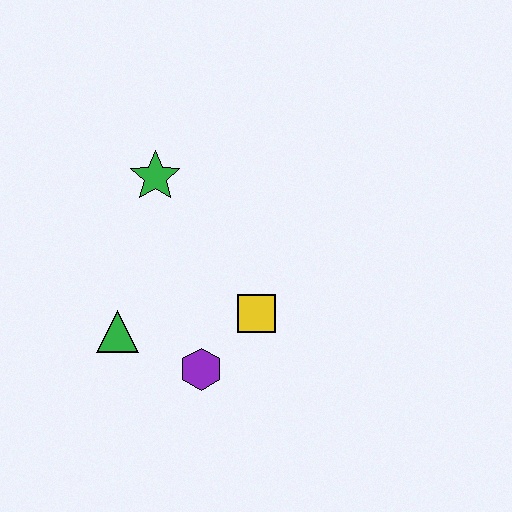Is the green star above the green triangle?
Yes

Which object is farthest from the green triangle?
The green star is farthest from the green triangle.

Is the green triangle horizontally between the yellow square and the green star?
No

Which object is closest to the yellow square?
The purple hexagon is closest to the yellow square.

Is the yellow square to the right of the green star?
Yes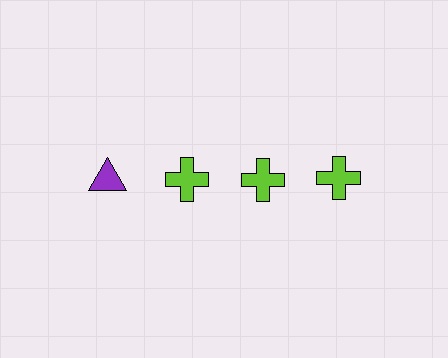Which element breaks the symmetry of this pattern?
The purple triangle in the top row, leftmost column breaks the symmetry. All other shapes are lime crosses.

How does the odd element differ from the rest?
It differs in both color (purple instead of lime) and shape (triangle instead of cross).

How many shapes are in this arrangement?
There are 4 shapes arranged in a grid pattern.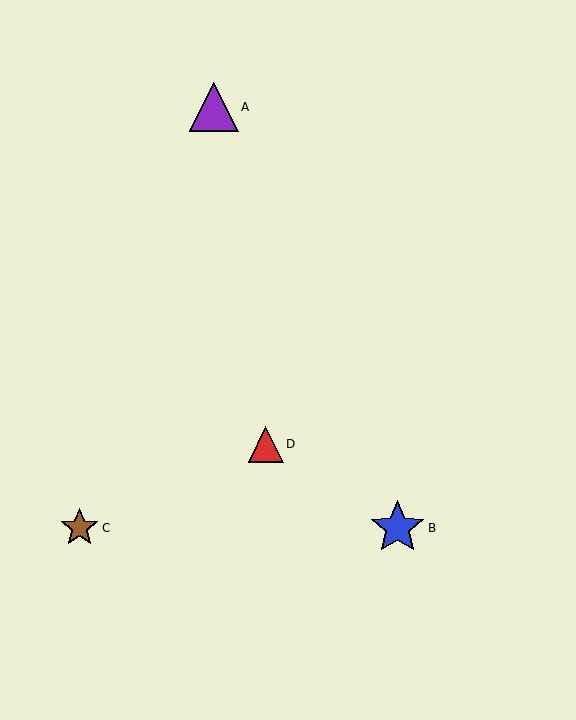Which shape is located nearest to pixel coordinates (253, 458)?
The red triangle (labeled D) at (266, 444) is nearest to that location.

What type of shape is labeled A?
Shape A is a purple triangle.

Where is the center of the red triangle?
The center of the red triangle is at (266, 444).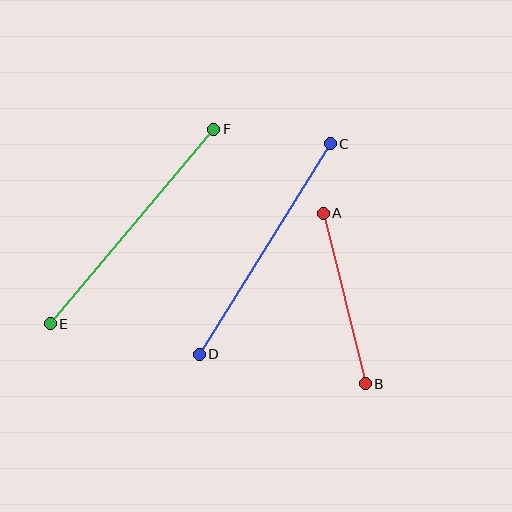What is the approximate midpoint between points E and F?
The midpoint is at approximately (132, 226) pixels.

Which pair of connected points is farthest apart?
Points E and F are farthest apart.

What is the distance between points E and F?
The distance is approximately 254 pixels.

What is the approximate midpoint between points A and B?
The midpoint is at approximately (344, 298) pixels.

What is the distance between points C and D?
The distance is approximately 248 pixels.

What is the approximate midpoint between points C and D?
The midpoint is at approximately (265, 249) pixels.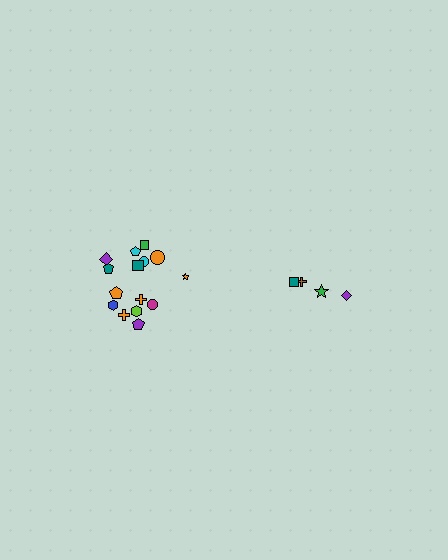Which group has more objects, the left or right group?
The left group.